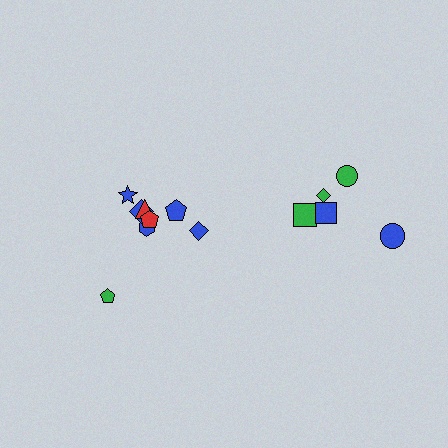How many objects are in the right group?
There are 5 objects.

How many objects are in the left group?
There are 8 objects.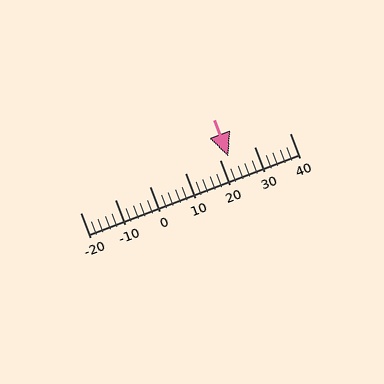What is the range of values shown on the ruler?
The ruler shows values from -20 to 40.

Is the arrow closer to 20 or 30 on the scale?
The arrow is closer to 20.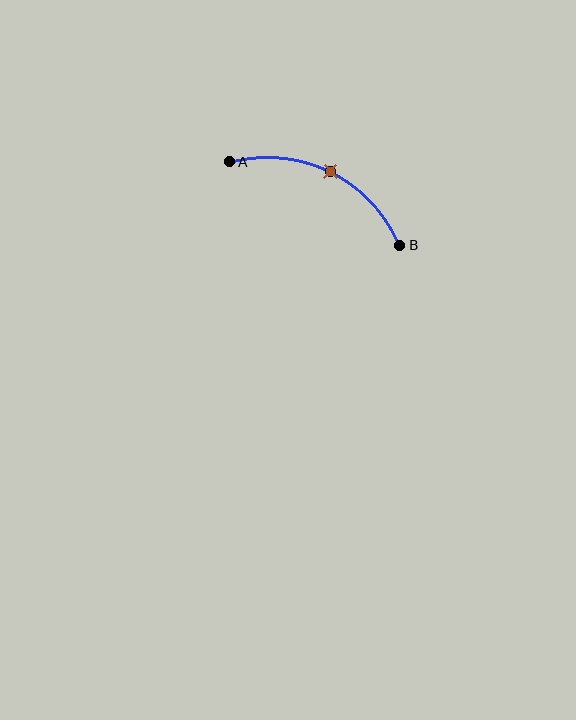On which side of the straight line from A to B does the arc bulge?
The arc bulges above the straight line connecting A and B.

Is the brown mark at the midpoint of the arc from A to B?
Yes. The brown mark lies on the arc at equal arc-length from both A and B — it is the arc midpoint.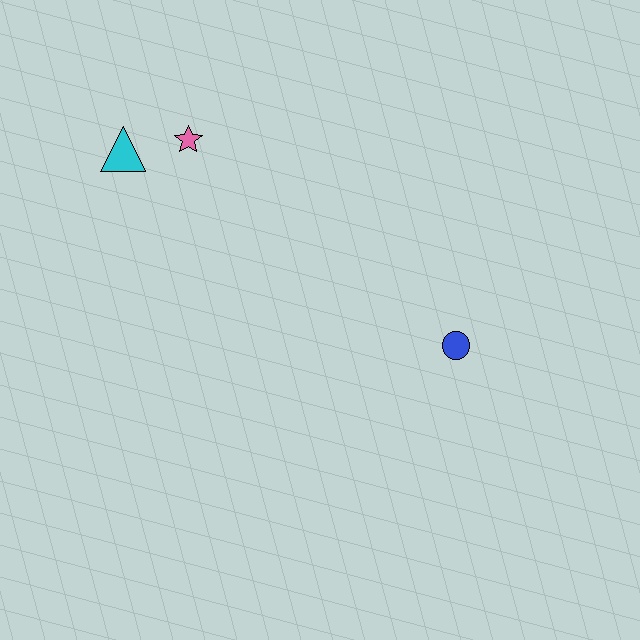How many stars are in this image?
There is 1 star.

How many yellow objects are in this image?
There are no yellow objects.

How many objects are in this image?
There are 3 objects.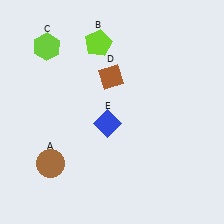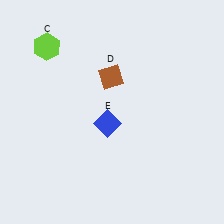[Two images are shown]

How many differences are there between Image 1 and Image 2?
There are 2 differences between the two images.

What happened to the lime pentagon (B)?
The lime pentagon (B) was removed in Image 2. It was in the top-left area of Image 1.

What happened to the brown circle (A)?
The brown circle (A) was removed in Image 2. It was in the bottom-left area of Image 1.